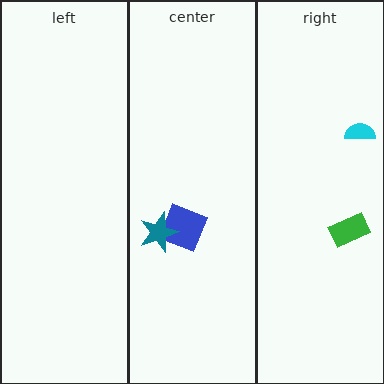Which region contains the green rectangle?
The right region.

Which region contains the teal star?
The center region.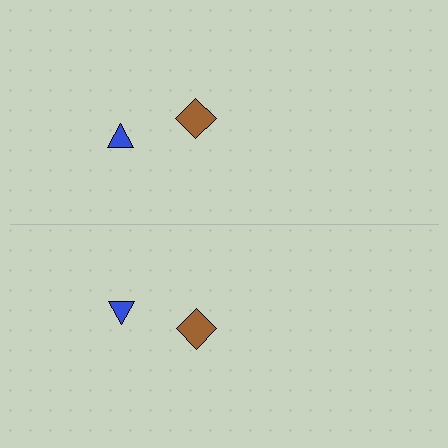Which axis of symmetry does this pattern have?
The pattern has a horizontal axis of symmetry running through the center of the image.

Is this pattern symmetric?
Yes, this pattern has bilateral (reflection) symmetry.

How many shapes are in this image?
There are 4 shapes in this image.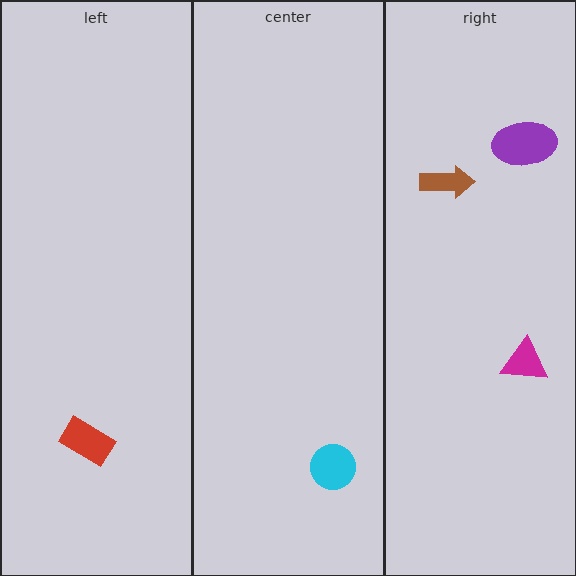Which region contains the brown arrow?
The right region.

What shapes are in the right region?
The magenta triangle, the purple ellipse, the brown arrow.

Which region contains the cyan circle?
The center region.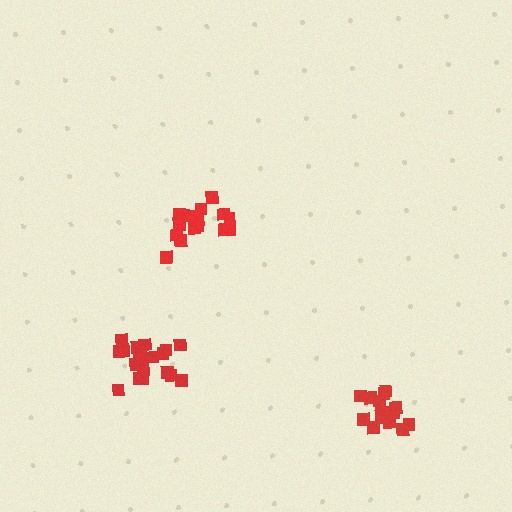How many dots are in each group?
Group 1: 17 dots, Group 2: 19 dots, Group 3: 16 dots (52 total).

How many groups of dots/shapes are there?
There are 3 groups.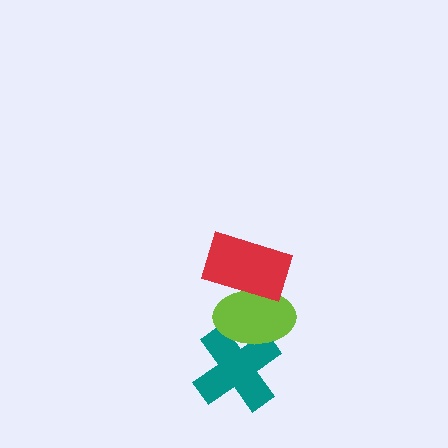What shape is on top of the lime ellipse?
The red rectangle is on top of the lime ellipse.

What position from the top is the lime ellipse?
The lime ellipse is 2nd from the top.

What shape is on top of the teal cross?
The lime ellipse is on top of the teal cross.